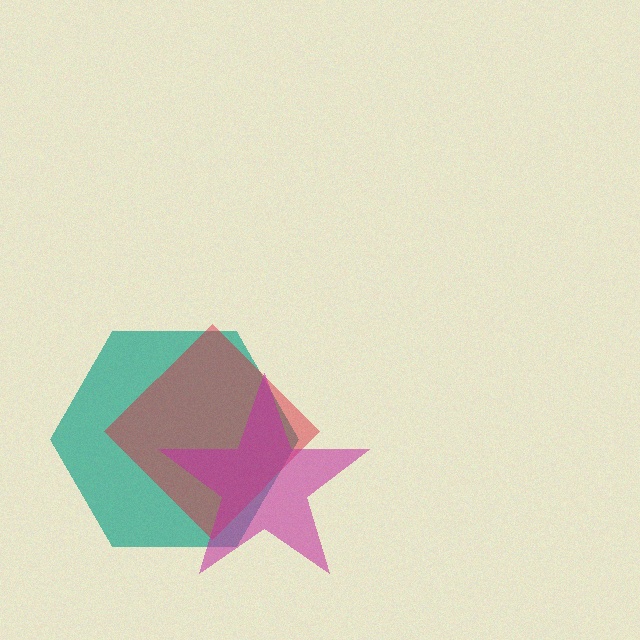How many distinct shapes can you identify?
There are 3 distinct shapes: a teal hexagon, a red diamond, a magenta star.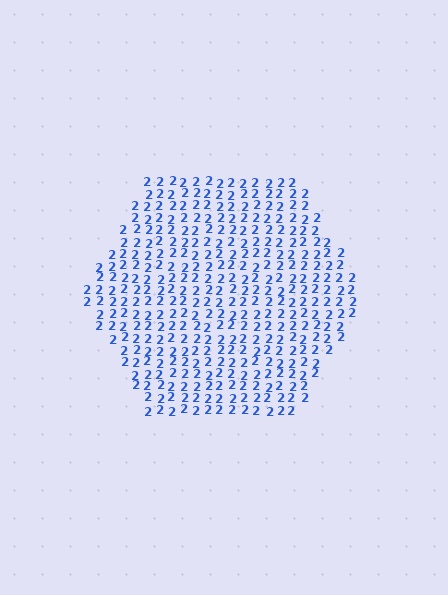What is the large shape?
The large shape is a hexagon.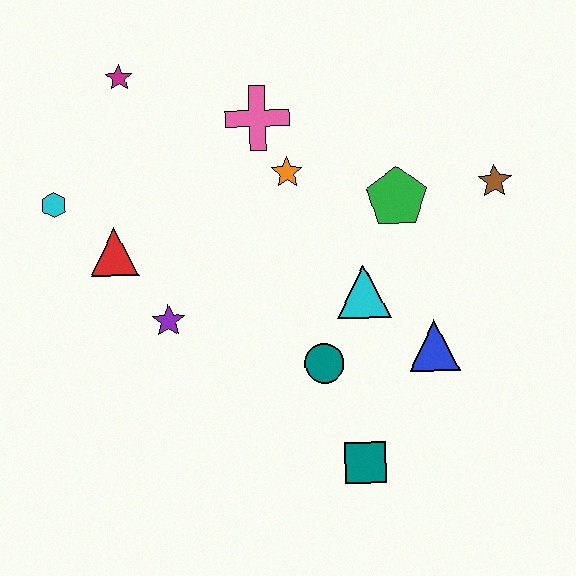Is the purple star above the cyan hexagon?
No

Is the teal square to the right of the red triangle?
Yes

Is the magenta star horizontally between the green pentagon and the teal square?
No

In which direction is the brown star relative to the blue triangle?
The brown star is above the blue triangle.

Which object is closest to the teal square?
The teal circle is closest to the teal square.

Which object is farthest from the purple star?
The brown star is farthest from the purple star.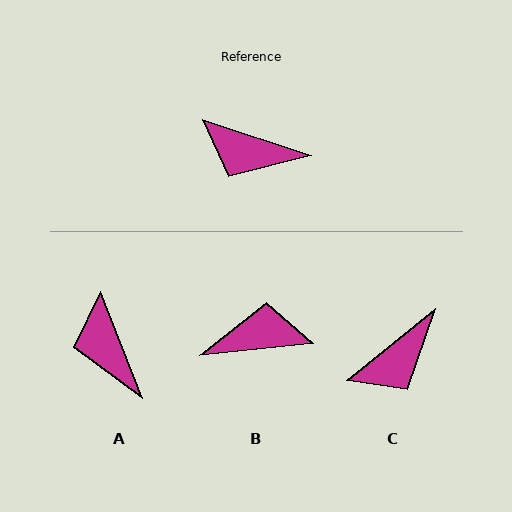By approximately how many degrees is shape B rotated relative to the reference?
Approximately 156 degrees clockwise.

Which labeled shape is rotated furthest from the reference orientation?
B, about 156 degrees away.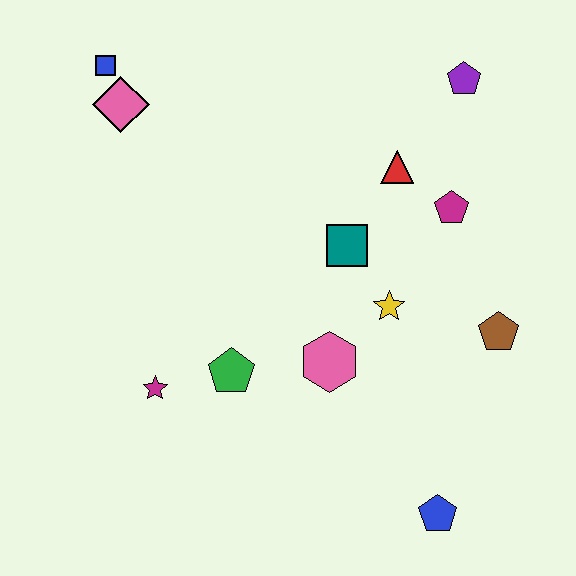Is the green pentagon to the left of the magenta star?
No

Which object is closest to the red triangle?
The magenta pentagon is closest to the red triangle.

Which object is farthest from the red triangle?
The blue pentagon is farthest from the red triangle.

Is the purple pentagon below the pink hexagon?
No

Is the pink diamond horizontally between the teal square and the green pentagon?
No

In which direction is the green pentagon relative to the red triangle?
The green pentagon is below the red triangle.